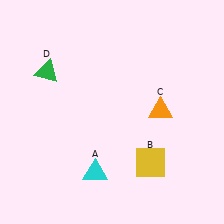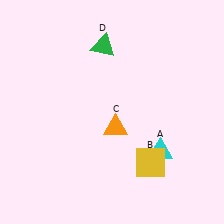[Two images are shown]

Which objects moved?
The objects that moved are: the cyan triangle (A), the orange triangle (C), the green triangle (D).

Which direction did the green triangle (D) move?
The green triangle (D) moved right.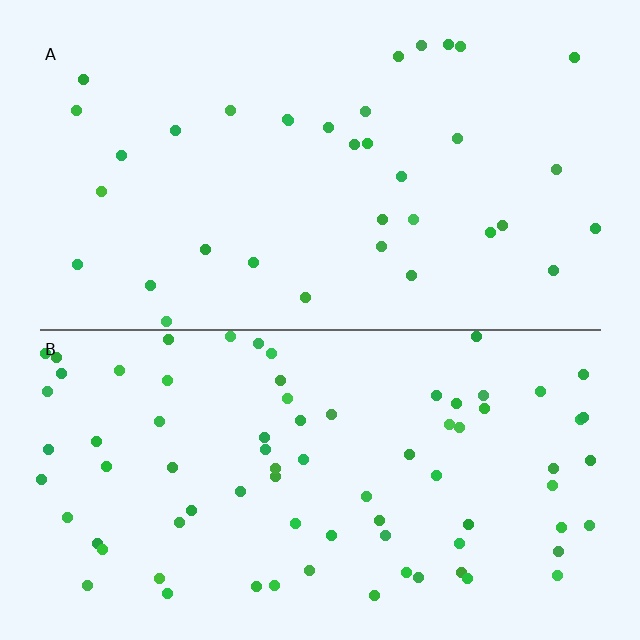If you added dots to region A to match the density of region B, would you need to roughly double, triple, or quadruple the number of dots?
Approximately double.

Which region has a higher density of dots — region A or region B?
B (the bottom).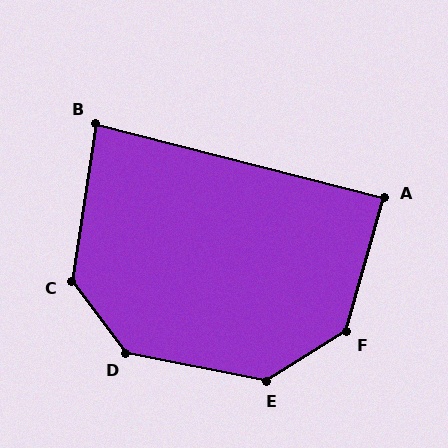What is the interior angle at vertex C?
Approximately 135 degrees (obtuse).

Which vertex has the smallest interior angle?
B, at approximately 84 degrees.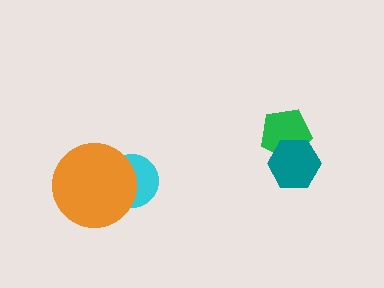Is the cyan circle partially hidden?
Yes, it is partially covered by another shape.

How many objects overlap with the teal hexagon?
1 object overlaps with the teal hexagon.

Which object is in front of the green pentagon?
The teal hexagon is in front of the green pentagon.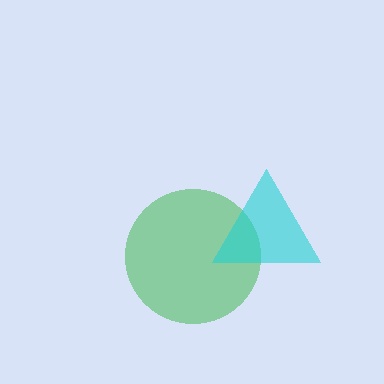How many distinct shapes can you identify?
There are 2 distinct shapes: a green circle, a cyan triangle.